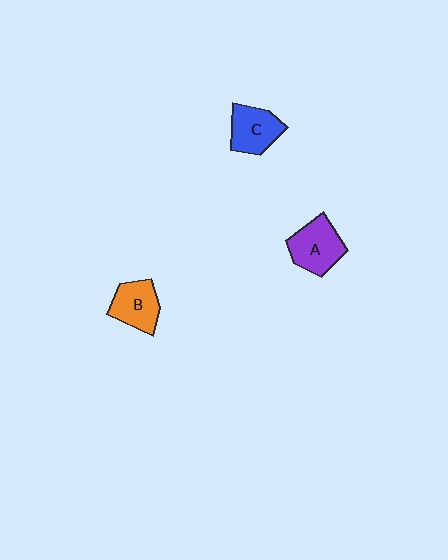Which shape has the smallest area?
Shape B (orange).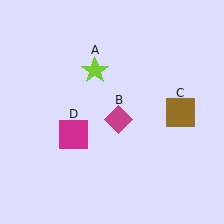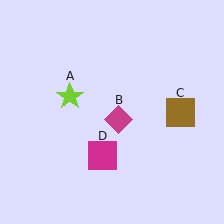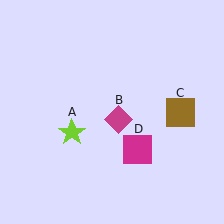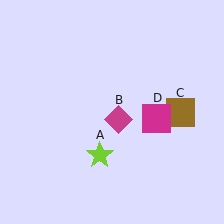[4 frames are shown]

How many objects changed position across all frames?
2 objects changed position: lime star (object A), magenta square (object D).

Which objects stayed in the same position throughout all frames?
Magenta diamond (object B) and brown square (object C) remained stationary.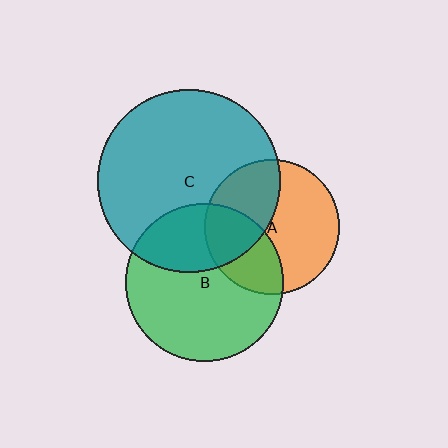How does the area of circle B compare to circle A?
Approximately 1.4 times.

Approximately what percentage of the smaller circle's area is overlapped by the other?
Approximately 35%.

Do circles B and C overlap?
Yes.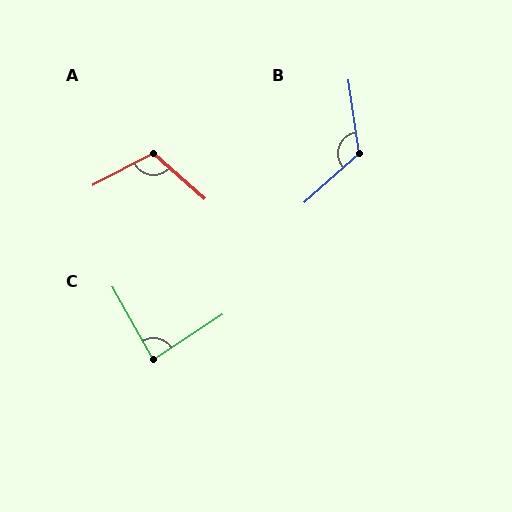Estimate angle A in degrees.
Approximately 111 degrees.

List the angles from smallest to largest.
C (86°), A (111°), B (123°).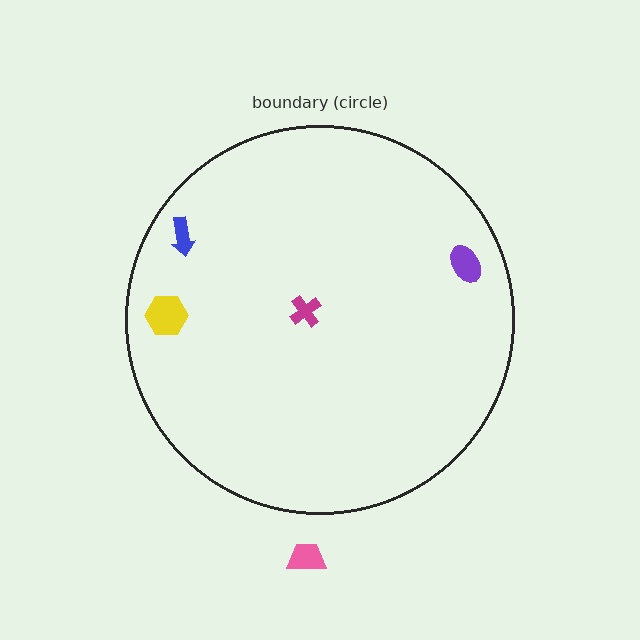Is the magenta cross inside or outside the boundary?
Inside.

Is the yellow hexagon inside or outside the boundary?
Inside.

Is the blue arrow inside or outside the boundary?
Inside.